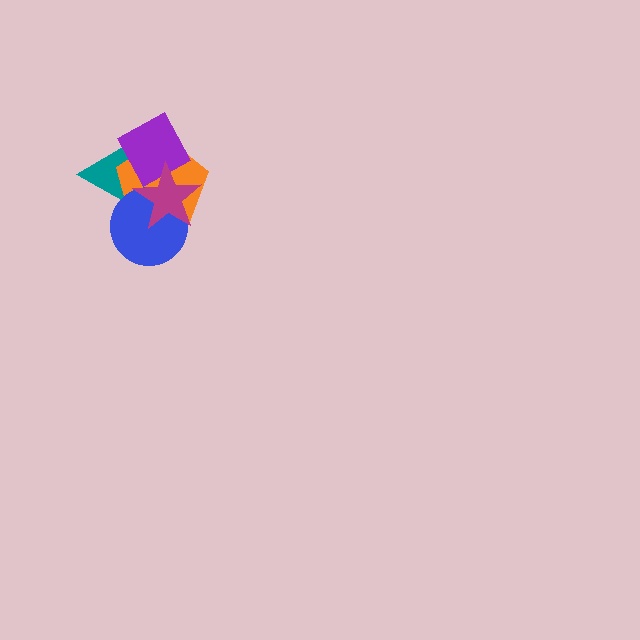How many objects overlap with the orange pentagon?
4 objects overlap with the orange pentagon.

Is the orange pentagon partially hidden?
Yes, it is partially covered by another shape.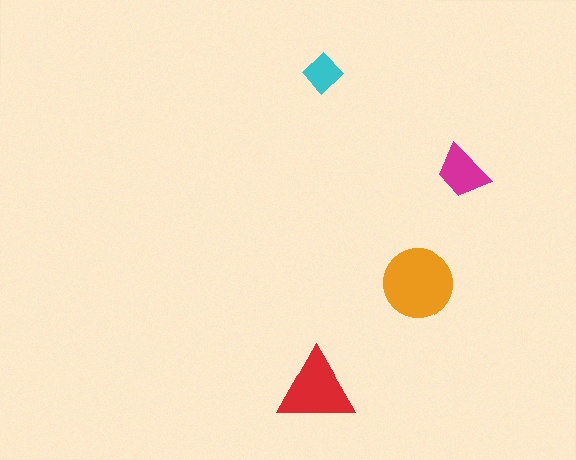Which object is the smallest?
The cyan diamond.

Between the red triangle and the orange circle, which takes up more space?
The orange circle.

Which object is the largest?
The orange circle.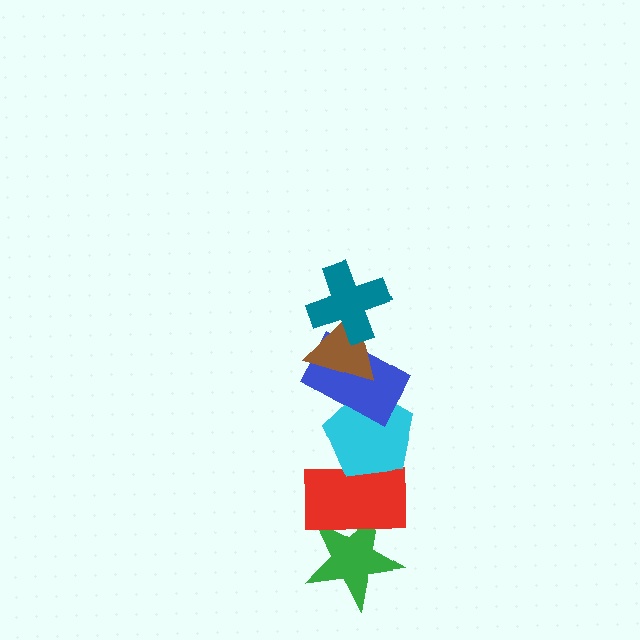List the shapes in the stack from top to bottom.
From top to bottom: the teal cross, the brown triangle, the blue rectangle, the cyan pentagon, the red rectangle, the green star.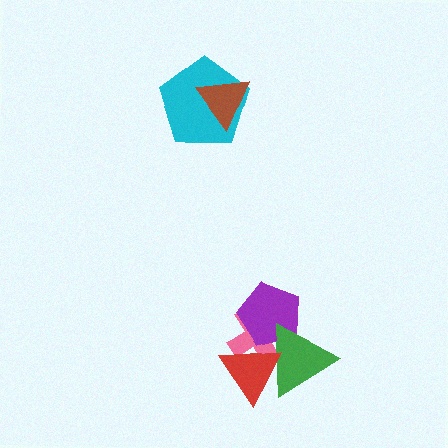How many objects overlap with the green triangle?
3 objects overlap with the green triangle.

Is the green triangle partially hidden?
Yes, it is partially covered by another shape.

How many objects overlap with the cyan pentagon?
1 object overlaps with the cyan pentagon.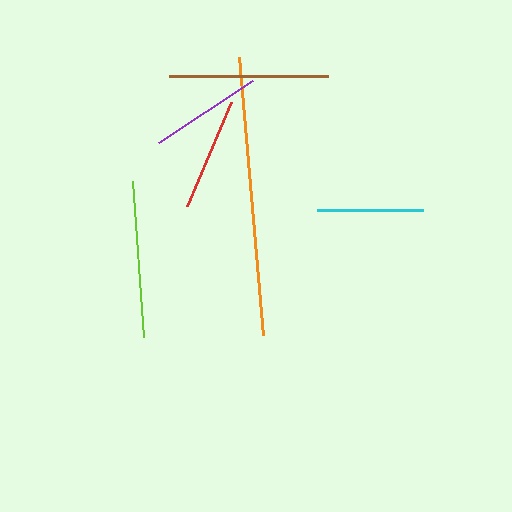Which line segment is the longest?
The orange line is the longest at approximately 279 pixels.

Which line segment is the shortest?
The cyan line is the shortest at approximately 106 pixels.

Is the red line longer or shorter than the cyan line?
The red line is longer than the cyan line.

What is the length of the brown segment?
The brown segment is approximately 159 pixels long.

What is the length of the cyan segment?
The cyan segment is approximately 106 pixels long.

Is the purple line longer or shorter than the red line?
The red line is longer than the purple line.